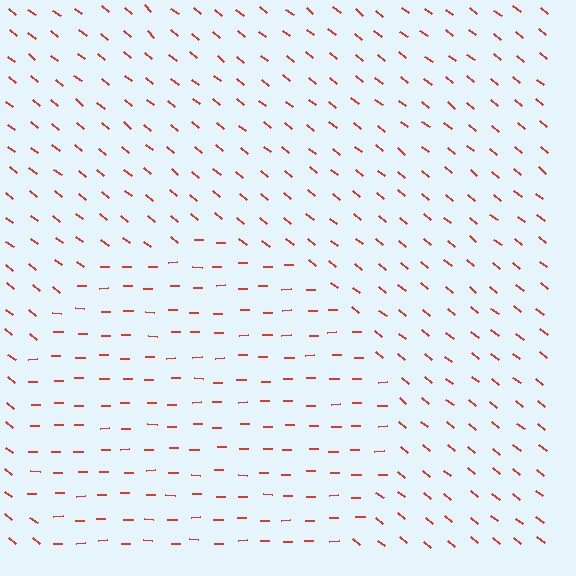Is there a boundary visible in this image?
Yes, there is a texture boundary formed by a change in line orientation.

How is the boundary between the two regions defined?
The boundary is defined purely by a change in line orientation (approximately 40 degrees difference). All lines are the same color and thickness.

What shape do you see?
I see a circle.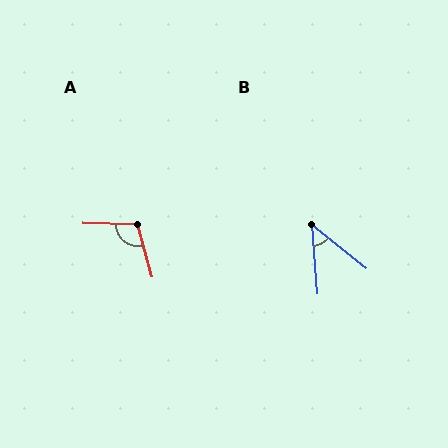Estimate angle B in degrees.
Approximately 46 degrees.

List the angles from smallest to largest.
B (46°), A (108°).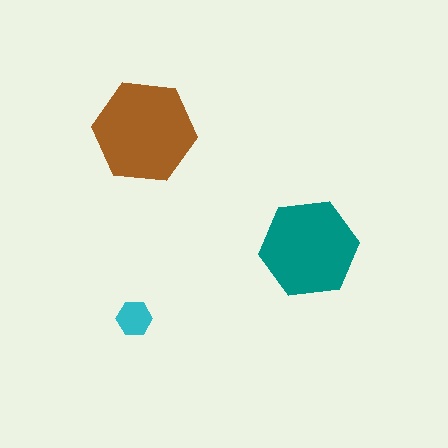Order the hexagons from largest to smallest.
the brown one, the teal one, the cyan one.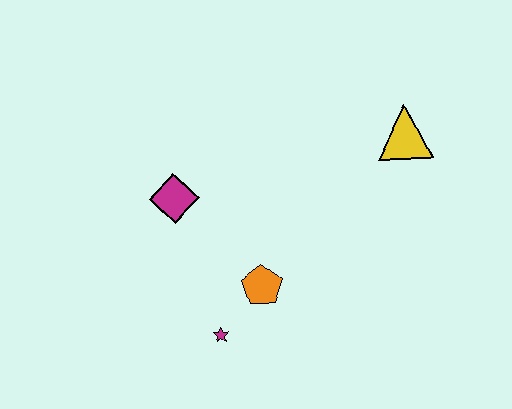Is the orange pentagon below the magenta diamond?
Yes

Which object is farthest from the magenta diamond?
The yellow triangle is farthest from the magenta diamond.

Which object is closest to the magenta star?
The orange pentagon is closest to the magenta star.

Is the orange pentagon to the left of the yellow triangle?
Yes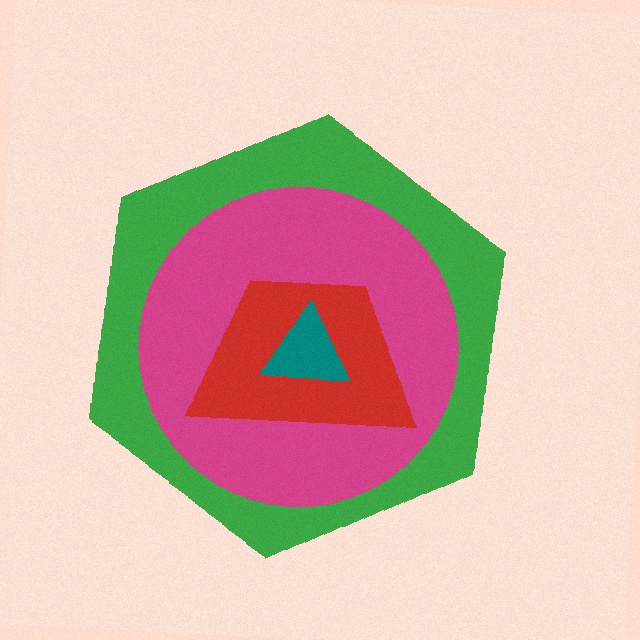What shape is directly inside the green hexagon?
The magenta circle.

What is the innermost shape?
The teal triangle.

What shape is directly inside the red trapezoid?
The teal triangle.